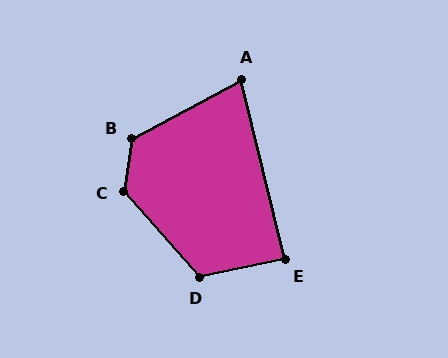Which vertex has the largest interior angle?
C, at approximately 130 degrees.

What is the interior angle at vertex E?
Approximately 88 degrees (approximately right).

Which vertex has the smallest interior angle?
A, at approximately 76 degrees.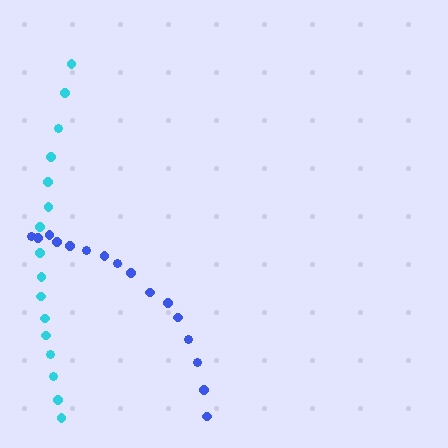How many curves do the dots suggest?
There are 2 distinct paths.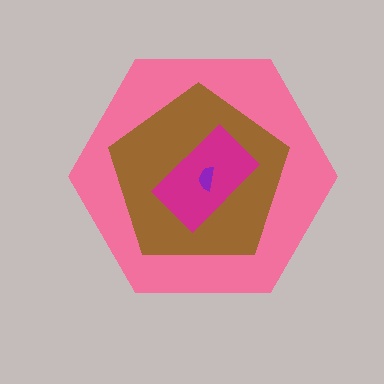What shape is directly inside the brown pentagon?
The magenta rectangle.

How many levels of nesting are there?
4.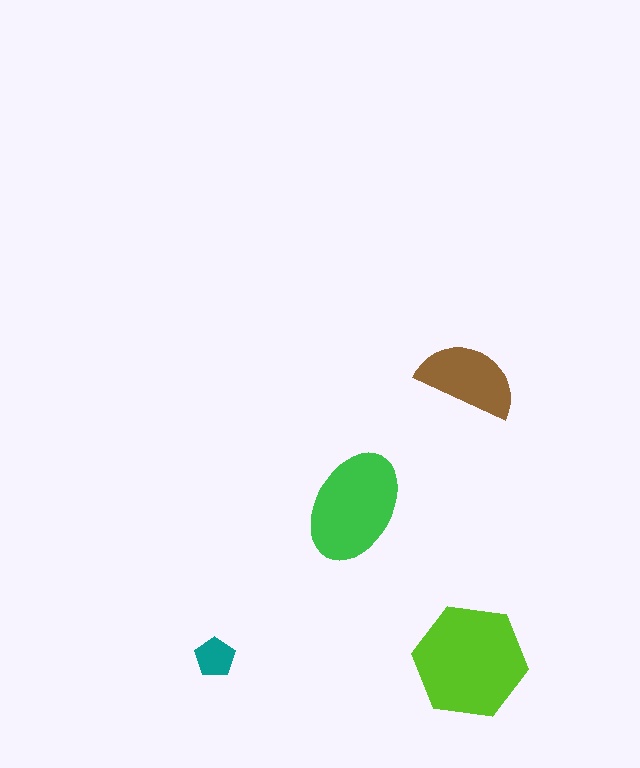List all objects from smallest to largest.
The teal pentagon, the brown semicircle, the green ellipse, the lime hexagon.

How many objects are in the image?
There are 4 objects in the image.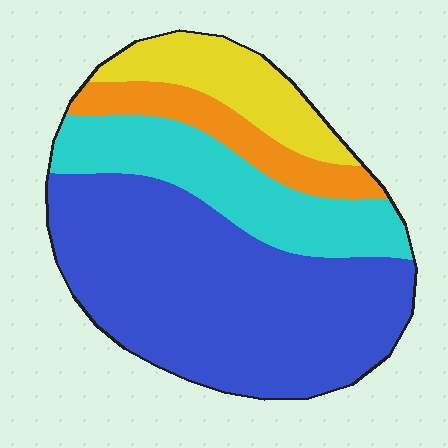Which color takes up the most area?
Blue, at roughly 55%.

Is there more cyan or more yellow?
Cyan.